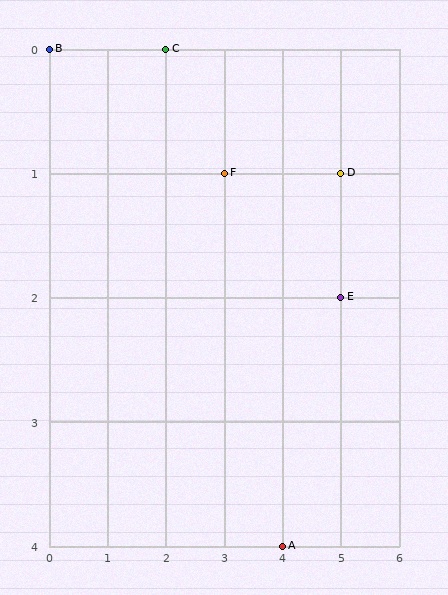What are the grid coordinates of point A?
Point A is at grid coordinates (4, 4).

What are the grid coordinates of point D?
Point D is at grid coordinates (5, 1).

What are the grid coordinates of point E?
Point E is at grid coordinates (5, 2).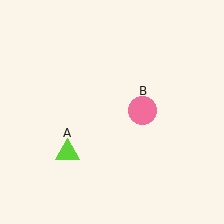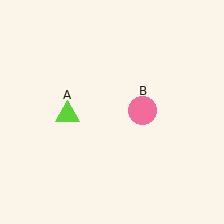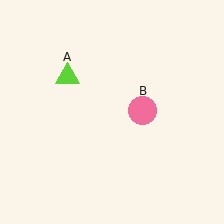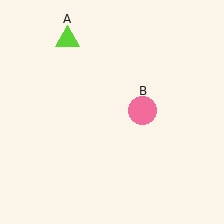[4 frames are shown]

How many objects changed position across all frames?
1 object changed position: lime triangle (object A).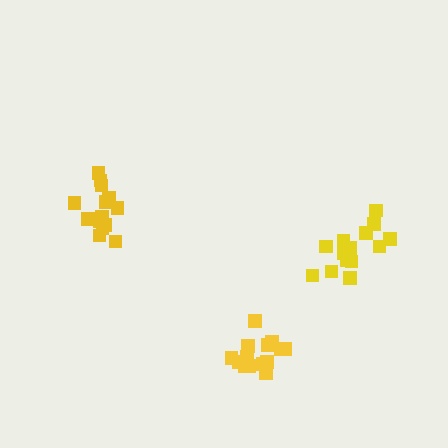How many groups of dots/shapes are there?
There are 3 groups.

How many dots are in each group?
Group 1: 14 dots, Group 2: 14 dots, Group 3: 15 dots (43 total).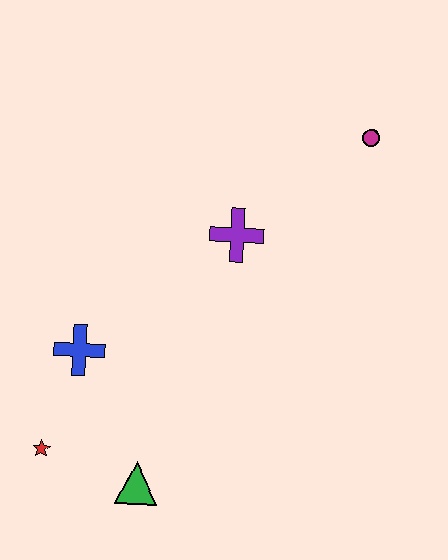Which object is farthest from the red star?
The magenta circle is farthest from the red star.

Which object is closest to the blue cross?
The red star is closest to the blue cross.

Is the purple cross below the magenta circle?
Yes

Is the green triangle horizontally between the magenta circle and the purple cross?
No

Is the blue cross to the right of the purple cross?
No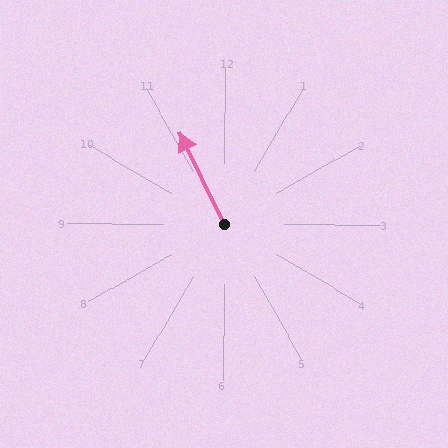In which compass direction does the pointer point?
Northwest.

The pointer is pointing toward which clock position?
Roughly 11 o'clock.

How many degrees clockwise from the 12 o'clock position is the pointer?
Approximately 334 degrees.